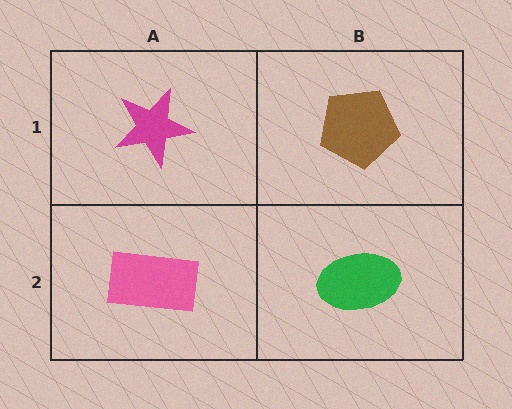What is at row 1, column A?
A magenta star.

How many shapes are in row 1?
2 shapes.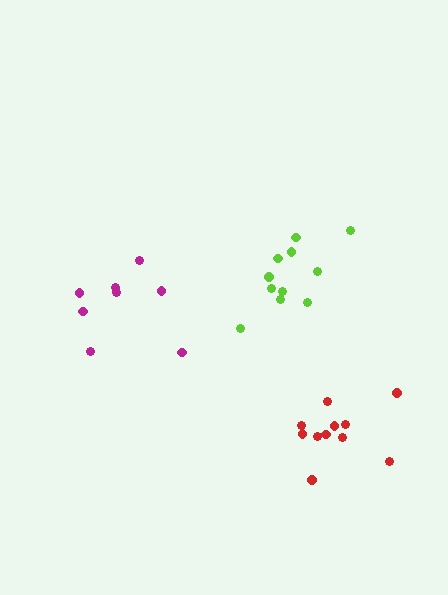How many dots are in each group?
Group 1: 11 dots, Group 2: 8 dots, Group 3: 11 dots (30 total).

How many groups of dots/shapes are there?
There are 3 groups.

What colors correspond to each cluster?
The clusters are colored: red, magenta, lime.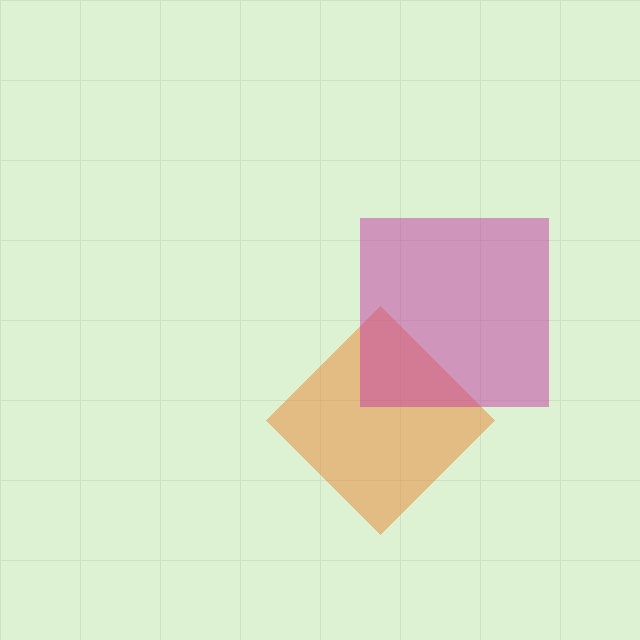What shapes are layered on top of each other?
The layered shapes are: an orange diamond, a magenta square.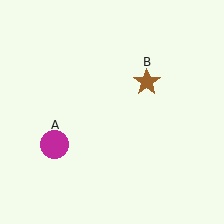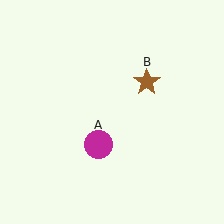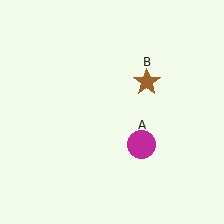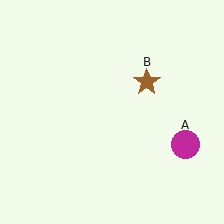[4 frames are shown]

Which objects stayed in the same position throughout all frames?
Brown star (object B) remained stationary.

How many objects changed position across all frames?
1 object changed position: magenta circle (object A).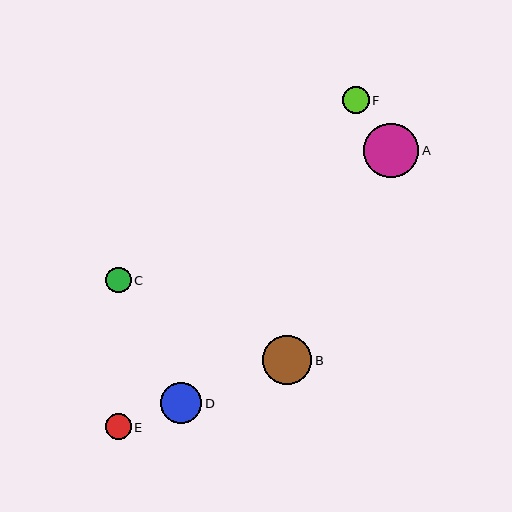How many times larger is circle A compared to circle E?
Circle A is approximately 2.1 times the size of circle E.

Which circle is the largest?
Circle A is the largest with a size of approximately 55 pixels.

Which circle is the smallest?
Circle C is the smallest with a size of approximately 25 pixels.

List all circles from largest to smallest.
From largest to smallest: A, B, D, F, E, C.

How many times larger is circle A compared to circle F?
Circle A is approximately 2.0 times the size of circle F.